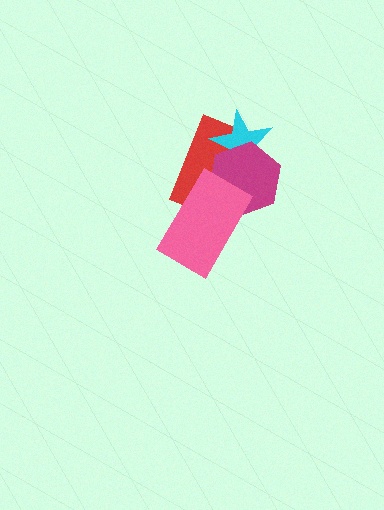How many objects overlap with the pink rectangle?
2 objects overlap with the pink rectangle.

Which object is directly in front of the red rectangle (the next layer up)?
The cyan star is directly in front of the red rectangle.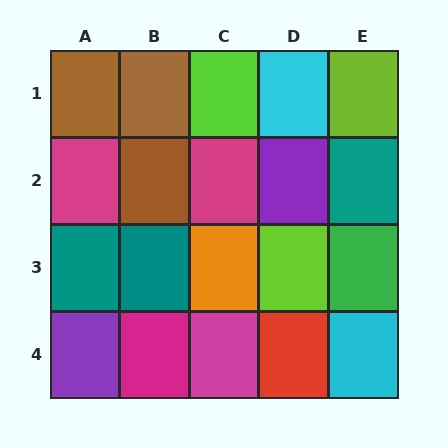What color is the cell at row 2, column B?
Brown.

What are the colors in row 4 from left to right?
Purple, magenta, magenta, red, cyan.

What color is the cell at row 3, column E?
Green.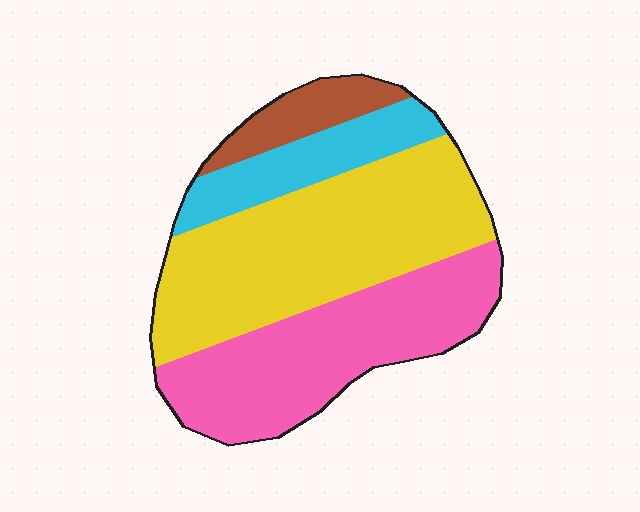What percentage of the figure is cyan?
Cyan takes up about one eighth (1/8) of the figure.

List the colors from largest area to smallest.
From largest to smallest: yellow, pink, cyan, brown.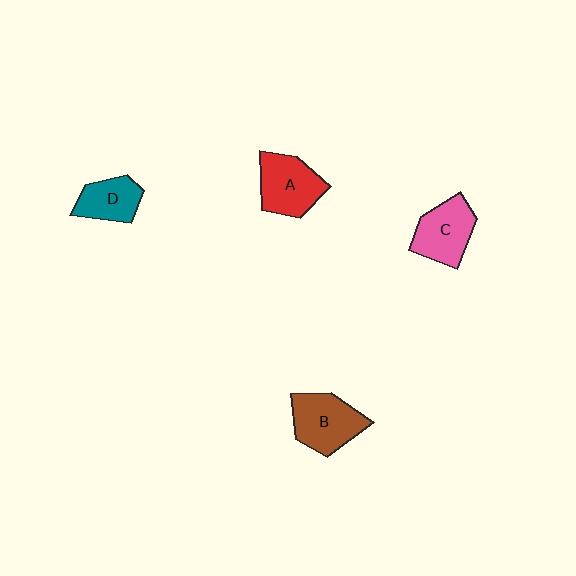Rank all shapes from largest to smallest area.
From largest to smallest: B (brown), A (red), C (pink), D (teal).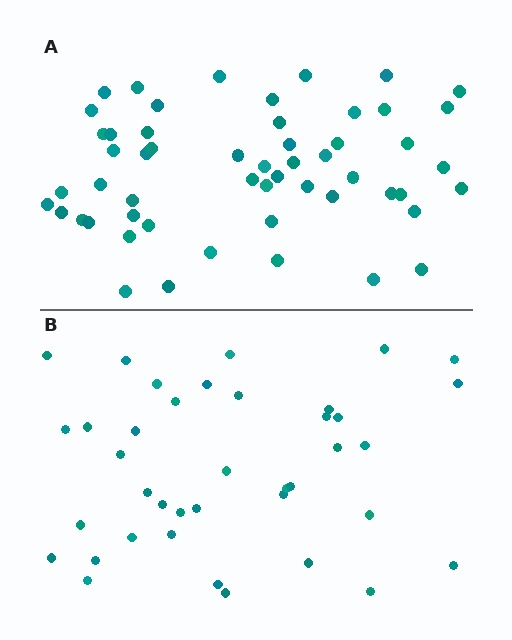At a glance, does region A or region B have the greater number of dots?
Region A (the top region) has more dots.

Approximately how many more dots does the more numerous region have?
Region A has approximately 15 more dots than region B.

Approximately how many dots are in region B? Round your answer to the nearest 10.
About 40 dots. (The exact count is 39, which rounds to 40.)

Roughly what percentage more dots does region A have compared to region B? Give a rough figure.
About 40% more.